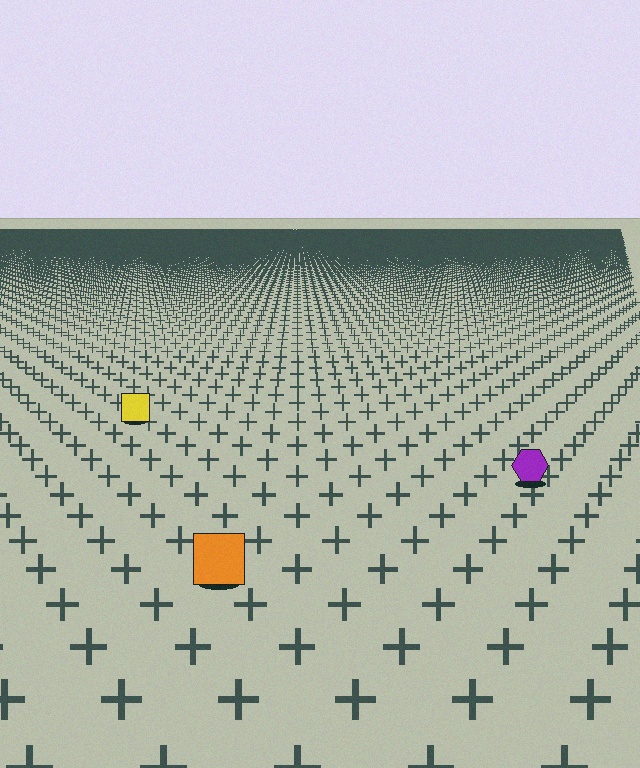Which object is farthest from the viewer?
The yellow square is farthest from the viewer. It appears smaller and the ground texture around it is denser.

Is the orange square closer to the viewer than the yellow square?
Yes. The orange square is closer — you can tell from the texture gradient: the ground texture is coarser near it.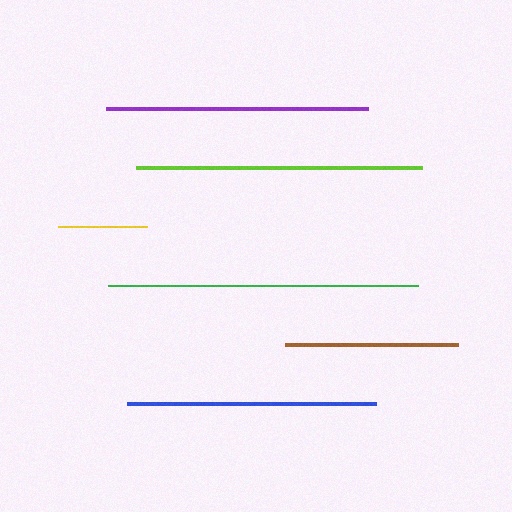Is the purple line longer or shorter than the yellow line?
The purple line is longer than the yellow line.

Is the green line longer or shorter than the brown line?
The green line is longer than the brown line.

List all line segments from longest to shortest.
From longest to shortest: green, lime, purple, blue, brown, yellow.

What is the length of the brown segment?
The brown segment is approximately 173 pixels long.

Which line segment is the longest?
The green line is the longest at approximately 311 pixels.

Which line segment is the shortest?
The yellow line is the shortest at approximately 89 pixels.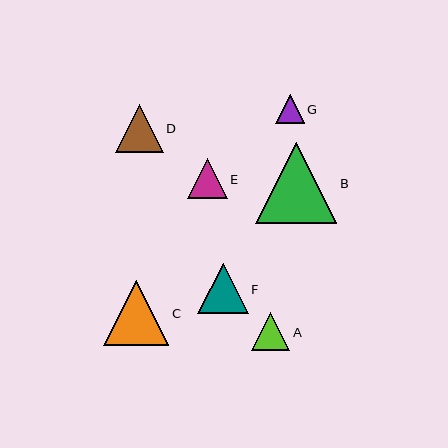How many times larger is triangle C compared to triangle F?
Triangle C is approximately 1.3 times the size of triangle F.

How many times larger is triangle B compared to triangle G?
Triangle B is approximately 2.9 times the size of triangle G.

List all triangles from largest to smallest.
From largest to smallest: B, C, F, D, E, A, G.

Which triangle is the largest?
Triangle B is the largest with a size of approximately 81 pixels.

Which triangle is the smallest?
Triangle G is the smallest with a size of approximately 28 pixels.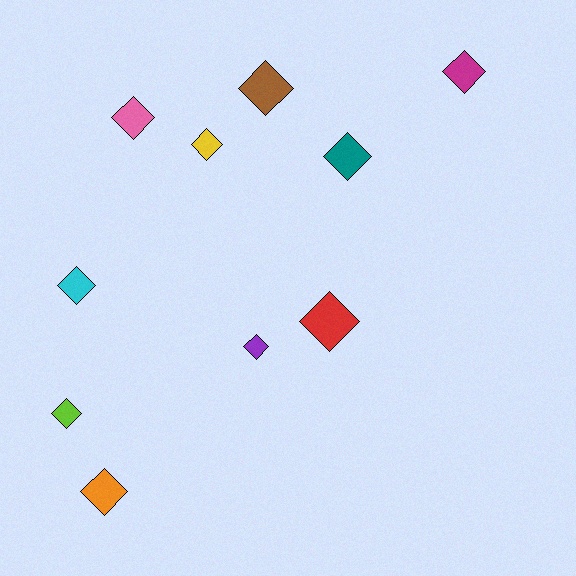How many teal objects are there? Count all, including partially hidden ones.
There is 1 teal object.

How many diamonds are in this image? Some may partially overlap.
There are 10 diamonds.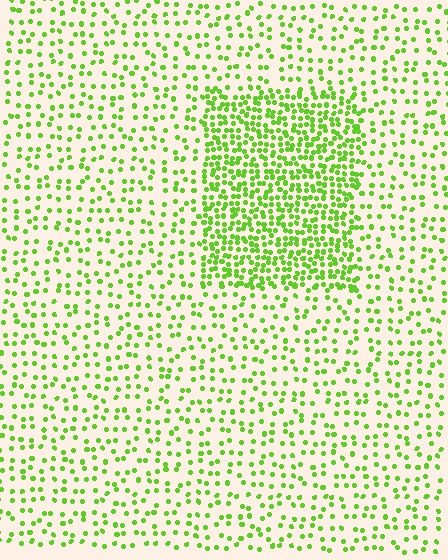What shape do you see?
I see a rectangle.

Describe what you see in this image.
The image contains small lime elements arranged at two different densities. A rectangle-shaped region is visible where the elements are more densely packed than the surrounding area.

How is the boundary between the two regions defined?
The boundary is defined by a change in element density (approximately 2.4x ratio). All elements are the same color, size, and shape.